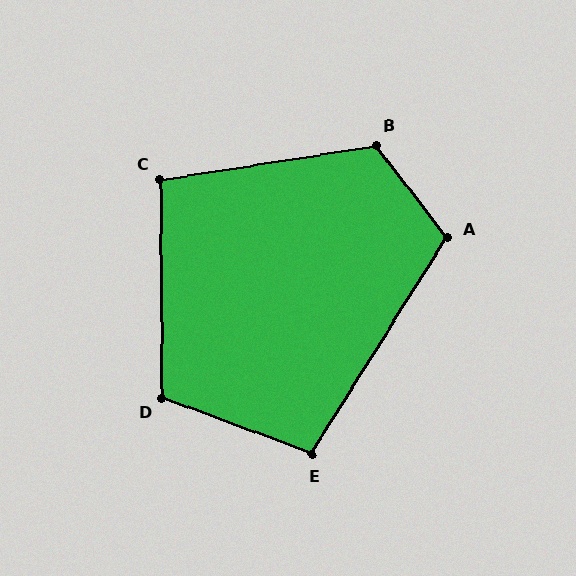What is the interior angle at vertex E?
Approximately 102 degrees (obtuse).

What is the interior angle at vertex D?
Approximately 111 degrees (obtuse).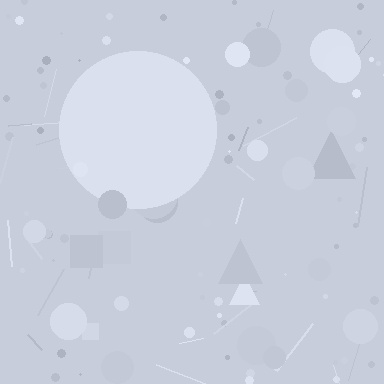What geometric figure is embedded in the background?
A circle is embedded in the background.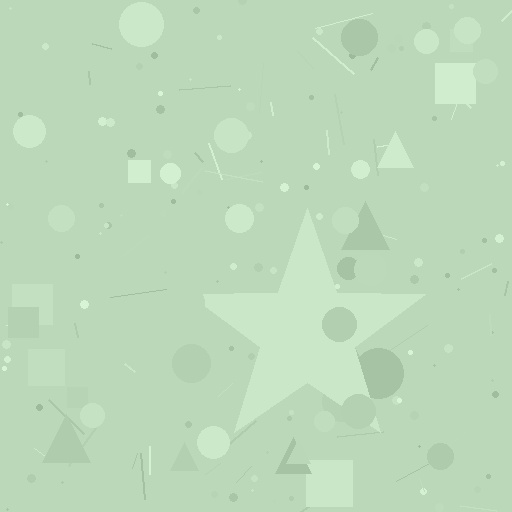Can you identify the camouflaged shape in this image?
The camouflaged shape is a star.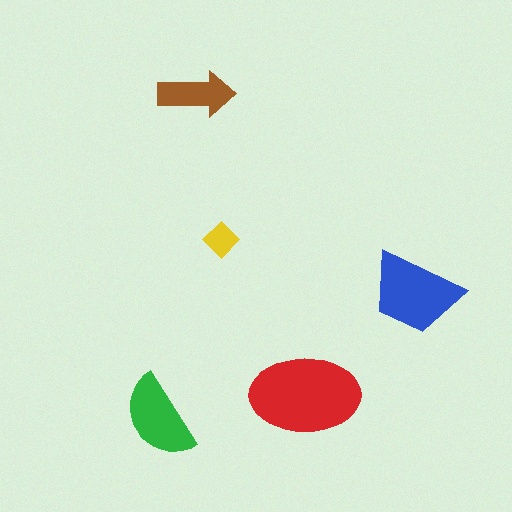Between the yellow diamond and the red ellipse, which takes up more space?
The red ellipse.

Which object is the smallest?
The yellow diamond.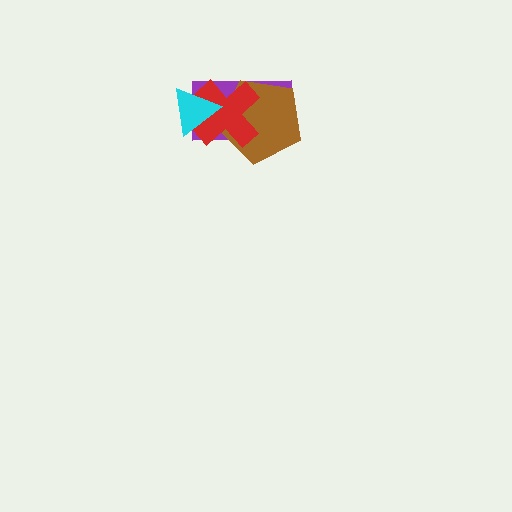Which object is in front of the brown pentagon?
The red cross is in front of the brown pentagon.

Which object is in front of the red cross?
The cyan triangle is in front of the red cross.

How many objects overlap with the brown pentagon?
2 objects overlap with the brown pentagon.